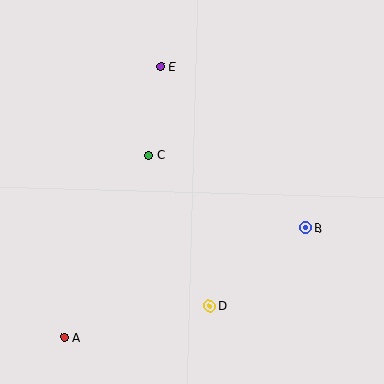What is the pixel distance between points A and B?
The distance between A and B is 265 pixels.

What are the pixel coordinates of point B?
Point B is at (306, 228).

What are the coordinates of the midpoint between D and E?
The midpoint between D and E is at (185, 186).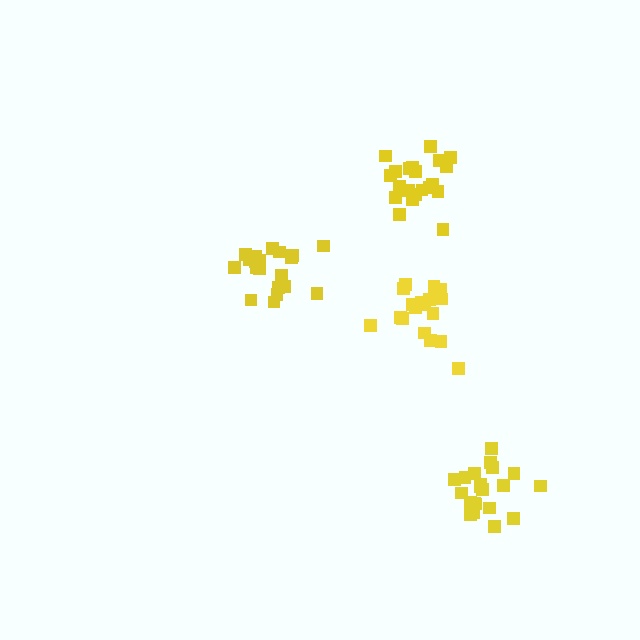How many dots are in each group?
Group 1: 21 dots, Group 2: 18 dots, Group 3: 21 dots, Group 4: 20 dots (80 total).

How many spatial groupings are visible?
There are 4 spatial groupings.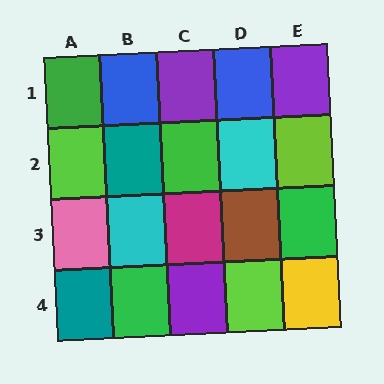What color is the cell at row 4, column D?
Lime.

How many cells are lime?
3 cells are lime.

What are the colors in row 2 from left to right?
Lime, teal, green, cyan, lime.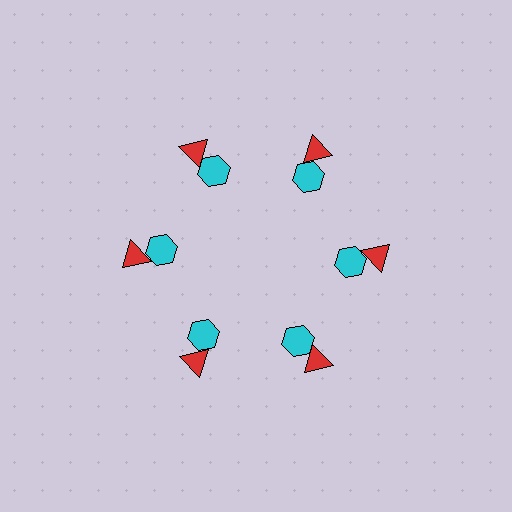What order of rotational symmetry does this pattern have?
This pattern has 6-fold rotational symmetry.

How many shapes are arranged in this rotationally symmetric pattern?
There are 12 shapes, arranged in 6 groups of 2.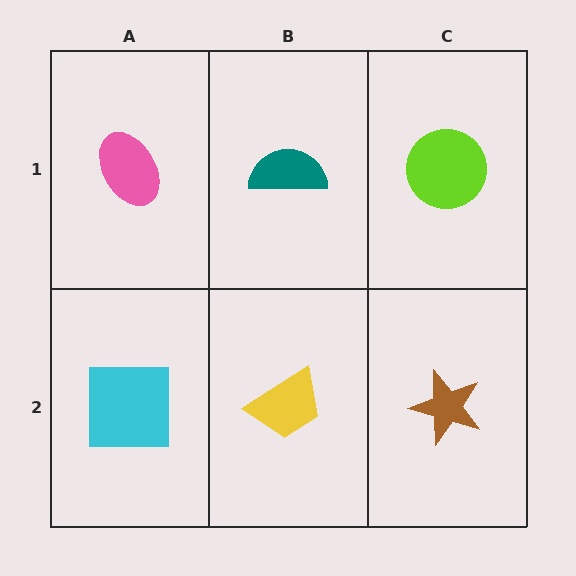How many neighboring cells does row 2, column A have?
2.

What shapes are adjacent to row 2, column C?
A lime circle (row 1, column C), a yellow trapezoid (row 2, column B).